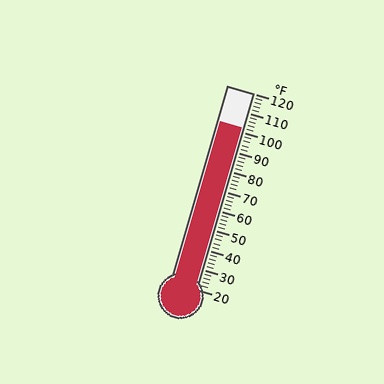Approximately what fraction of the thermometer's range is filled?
The thermometer is filled to approximately 80% of its range.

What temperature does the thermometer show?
The thermometer shows approximately 102°F.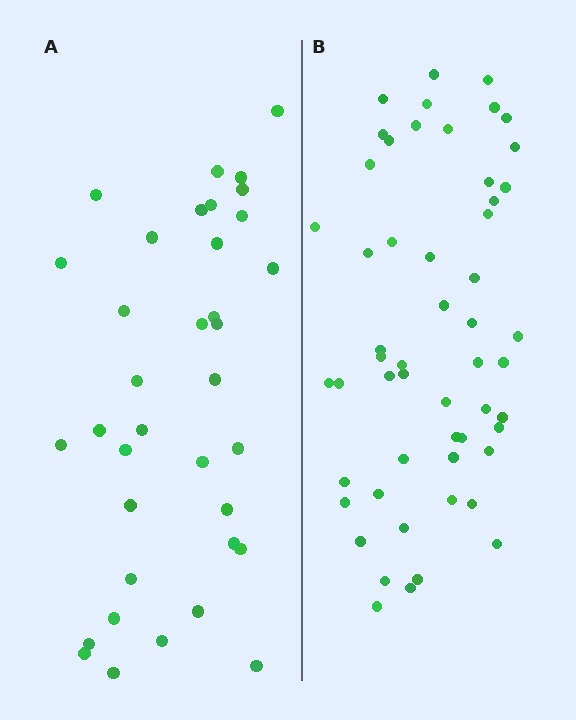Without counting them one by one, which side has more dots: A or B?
Region B (the right region) has more dots.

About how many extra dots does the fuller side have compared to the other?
Region B has approximately 20 more dots than region A.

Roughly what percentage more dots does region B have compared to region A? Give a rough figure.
About 50% more.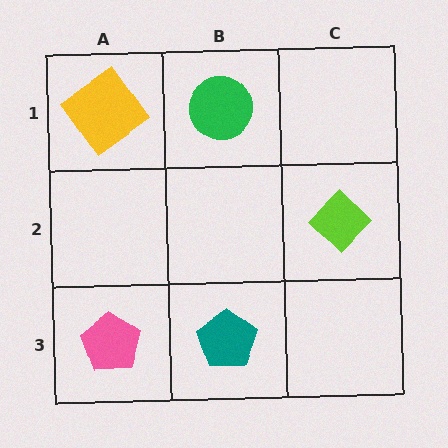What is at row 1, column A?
A yellow diamond.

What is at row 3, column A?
A pink pentagon.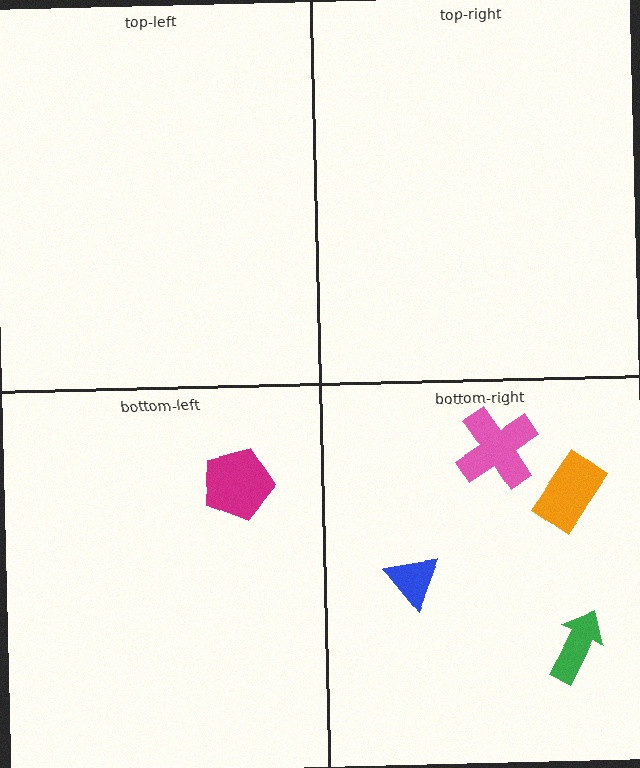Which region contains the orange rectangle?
The bottom-right region.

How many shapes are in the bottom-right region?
4.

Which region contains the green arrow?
The bottom-right region.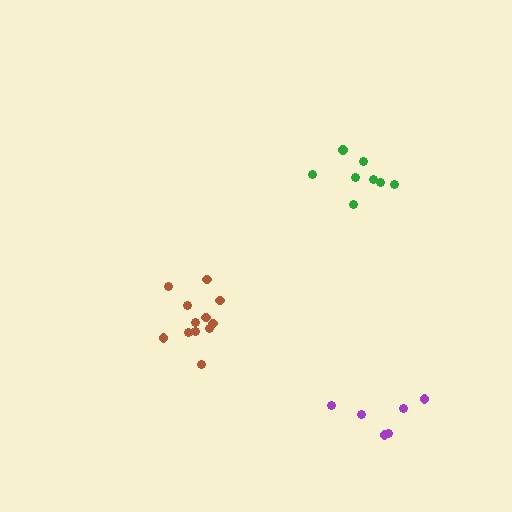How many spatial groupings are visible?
There are 3 spatial groupings.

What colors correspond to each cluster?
The clusters are colored: purple, green, brown.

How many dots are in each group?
Group 1: 6 dots, Group 2: 8 dots, Group 3: 12 dots (26 total).